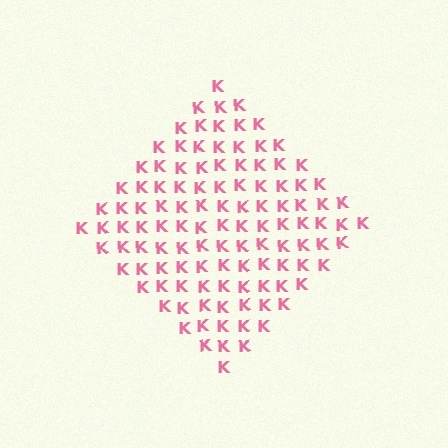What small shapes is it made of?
It is made of small letter K's.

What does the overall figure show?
The overall figure shows a diamond.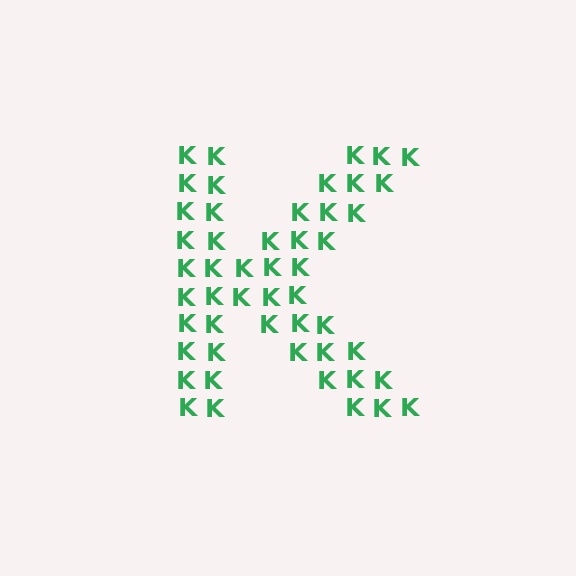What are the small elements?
The small elements are letter K's.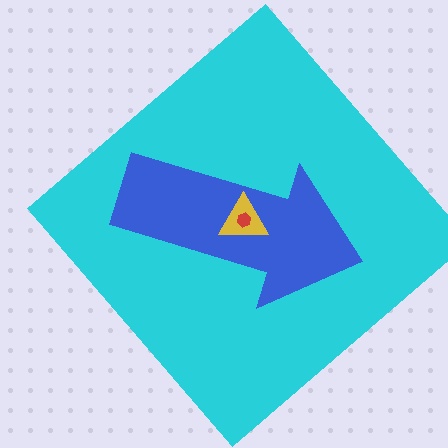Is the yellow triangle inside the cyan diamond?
Yes.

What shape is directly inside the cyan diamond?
The blue arrow.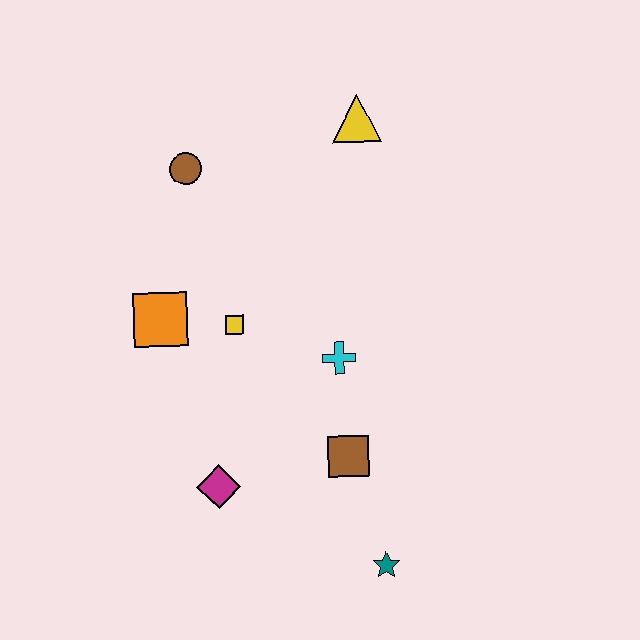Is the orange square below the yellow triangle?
Yes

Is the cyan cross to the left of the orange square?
No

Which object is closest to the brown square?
The cyan cross is closest to the brown square.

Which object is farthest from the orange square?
The teal star is farthest from the orange square.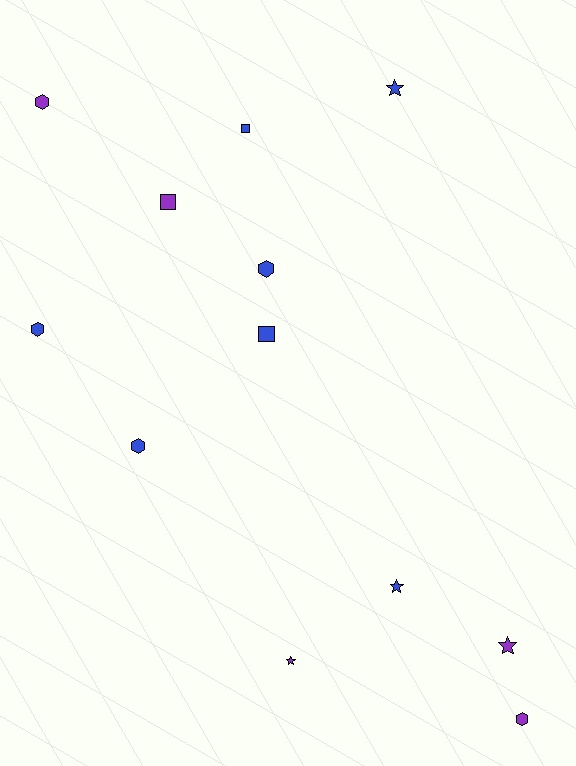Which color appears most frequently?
Blue, with 7 objects.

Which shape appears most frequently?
Hexagon, with 5 objects.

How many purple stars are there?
There are 2 purple stars.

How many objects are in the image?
There are 12 objects.